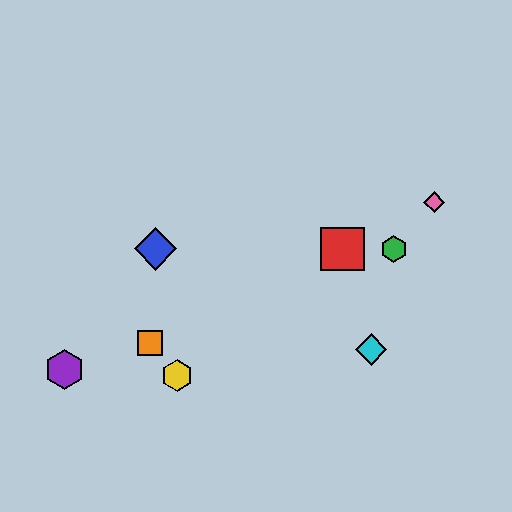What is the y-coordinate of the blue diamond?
The blue diamond is at y≈249.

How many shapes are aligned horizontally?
3 shapes (the red square, the blue diamond, the green hexagon) are aligned horizontally.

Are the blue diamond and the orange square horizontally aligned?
No, the blue diamond is at y≈249 and the orange square is at y≈343.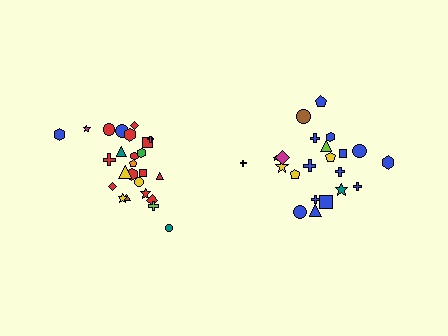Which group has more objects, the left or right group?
The left group.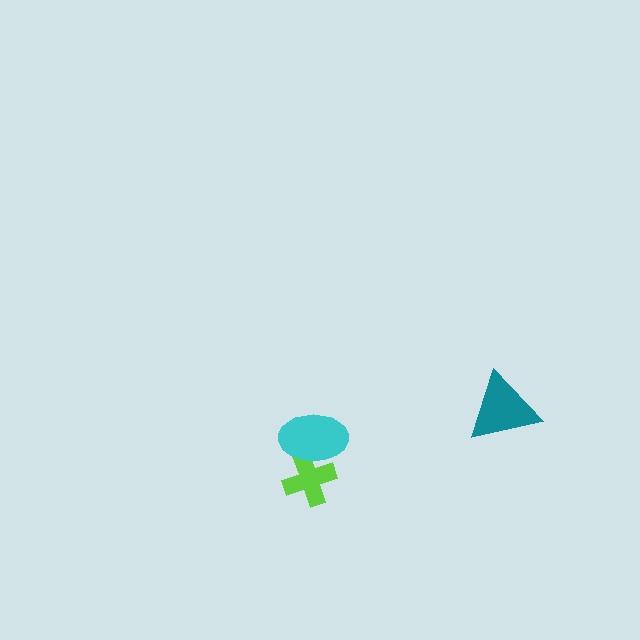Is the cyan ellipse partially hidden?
No, no other shape covers it.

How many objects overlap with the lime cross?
1 object overlaps with the lime cross.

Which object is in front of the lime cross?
The cyan ellipse is in front of the lime cross.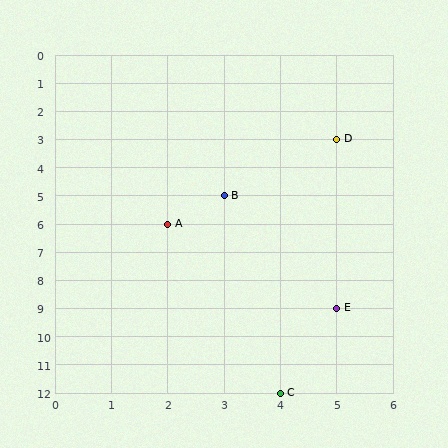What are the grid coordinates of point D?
Point D is at grid coordinates (5, 3).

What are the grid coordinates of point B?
Point B is at grid coordinates (3, 5).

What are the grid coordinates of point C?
Point C is at grid coordinates (4, 12).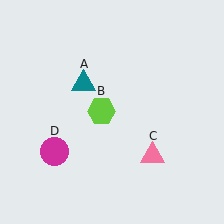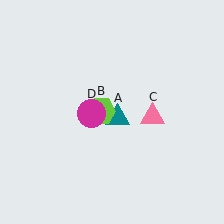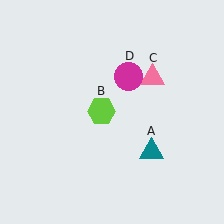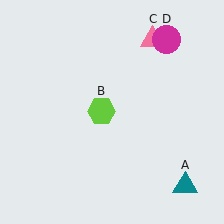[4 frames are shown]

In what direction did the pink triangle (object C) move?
The pink triangle (object C) moved up.